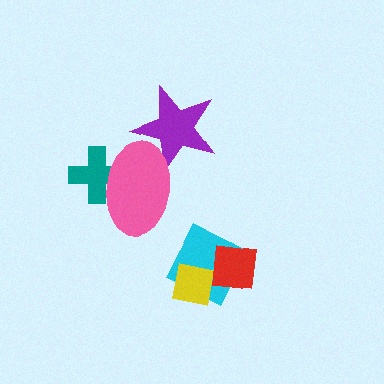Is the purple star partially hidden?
Yes, it is partially covered by another shape.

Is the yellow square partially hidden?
Yes, it is partially covered by another shape.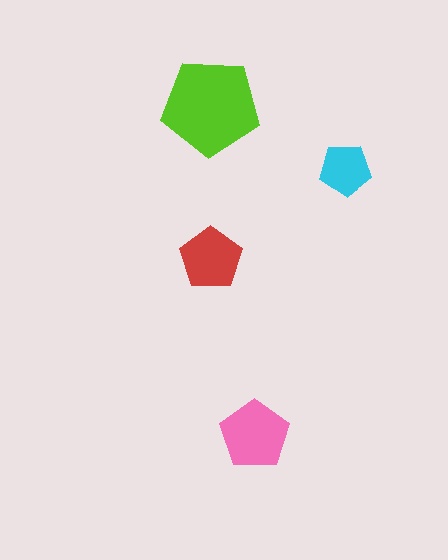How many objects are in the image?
There are 4 objects in the image.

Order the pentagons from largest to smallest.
the lime one, the pink one, the red one, the cyan one.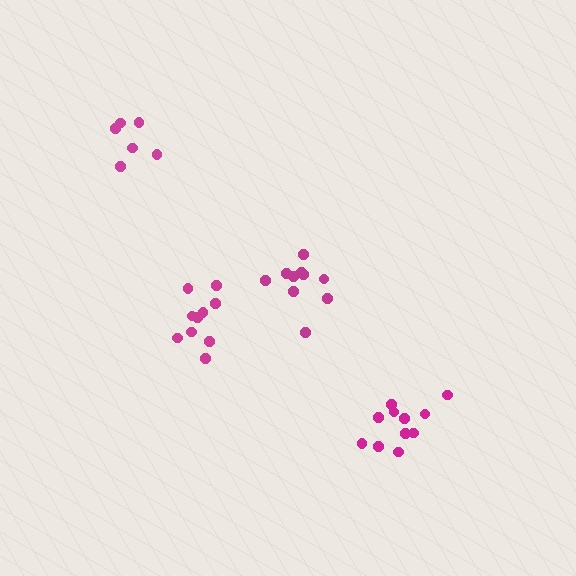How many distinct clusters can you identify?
There are 4 distinct clusters.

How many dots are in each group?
Group 1: 10 dots, Group 2: 10 dots, Group 3: 11 dots, Group 4: 6 dots (37 total).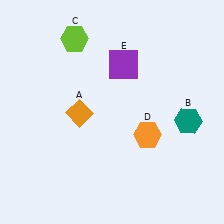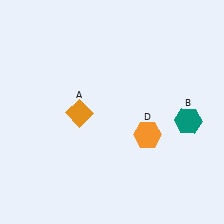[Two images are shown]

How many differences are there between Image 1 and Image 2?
There are 2 differences between the two images.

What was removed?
The lime hexagon (C), the purple square (E) were removed in Image 2.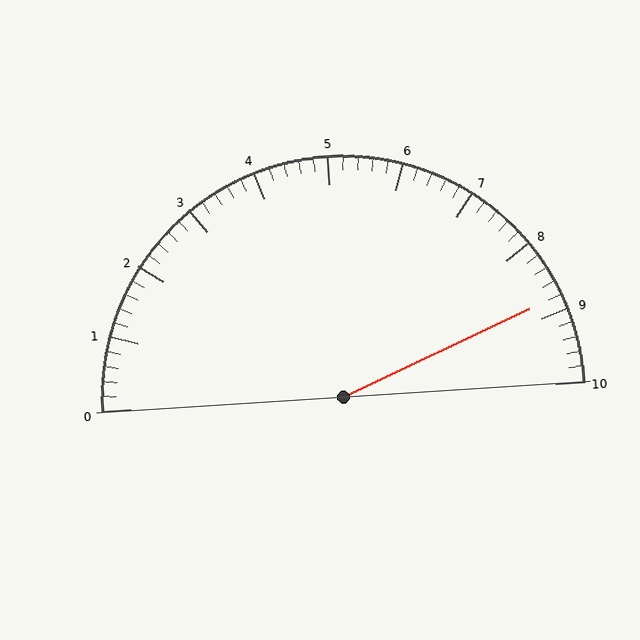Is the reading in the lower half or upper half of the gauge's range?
The reading is in the upper half of the range (0 to 10).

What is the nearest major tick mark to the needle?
The nearest major tick mark is 9.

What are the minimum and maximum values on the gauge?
The gauge ranges from 0 to 10.